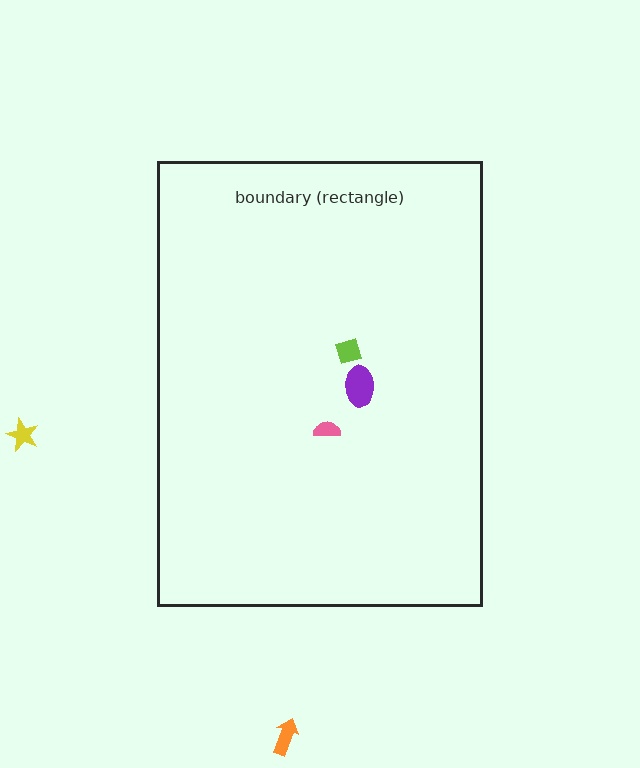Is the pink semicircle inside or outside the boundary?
Inside.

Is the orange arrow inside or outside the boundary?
Outside.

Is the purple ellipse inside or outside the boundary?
Inside.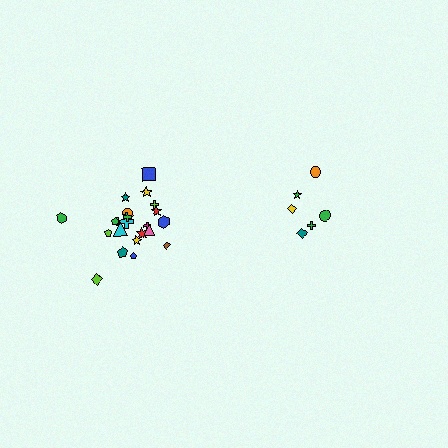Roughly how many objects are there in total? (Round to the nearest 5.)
Roughly 30 objects in total.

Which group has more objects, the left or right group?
The left group.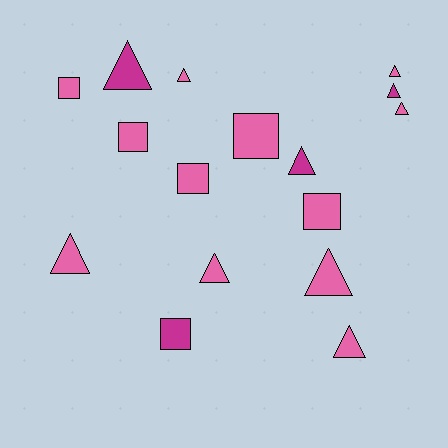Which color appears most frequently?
Pink, with 12 objects.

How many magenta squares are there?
There is 1 magenta square.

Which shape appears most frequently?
Triangle, with 10 objects.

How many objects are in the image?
There are 16 objects.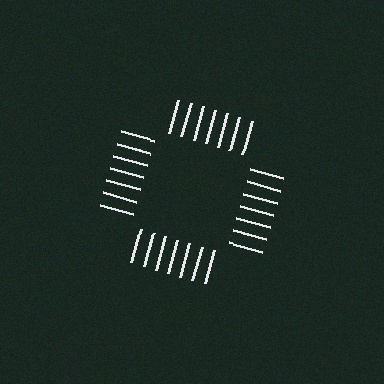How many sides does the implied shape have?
4 sides — the line-ends trace a square.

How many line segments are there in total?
28 — 7 along each of the 4 edges.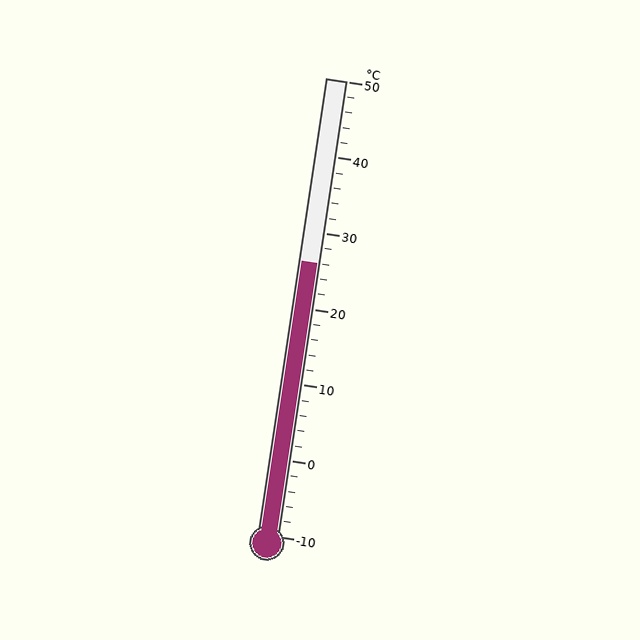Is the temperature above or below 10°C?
The temperature is above 10°C.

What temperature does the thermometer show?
The thermometer shows approximately 26°C.